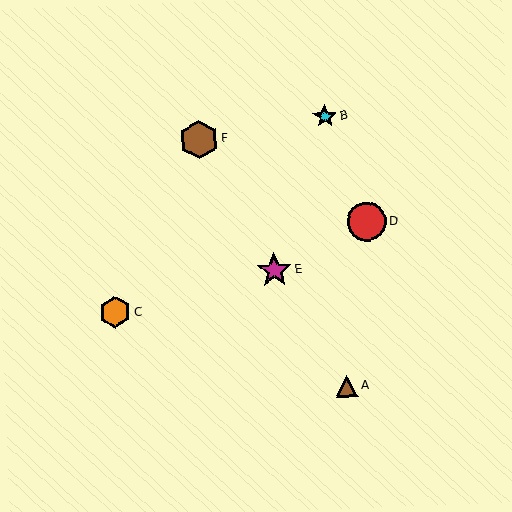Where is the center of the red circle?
The center of the red circle is at (367, 222).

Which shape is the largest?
The red circle (labeled D) is the largest.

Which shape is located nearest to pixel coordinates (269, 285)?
The magenta star (labeled E) at (274, 270) is nearest to that location.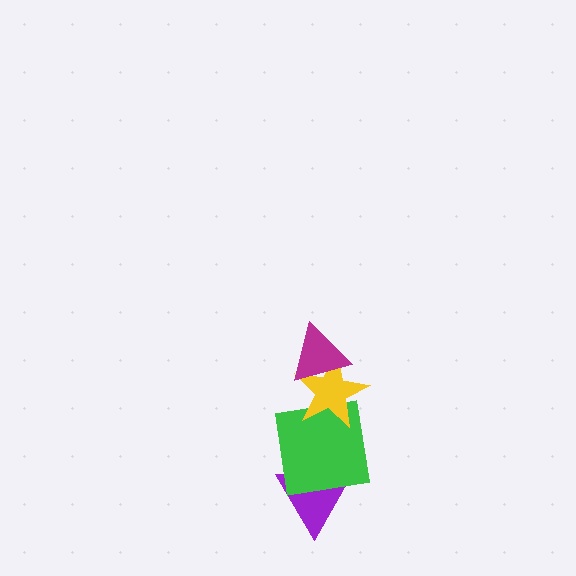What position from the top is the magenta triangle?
The magenta triangle is 1st from the top.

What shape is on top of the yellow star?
The magenta triangle is on top of the yellow star.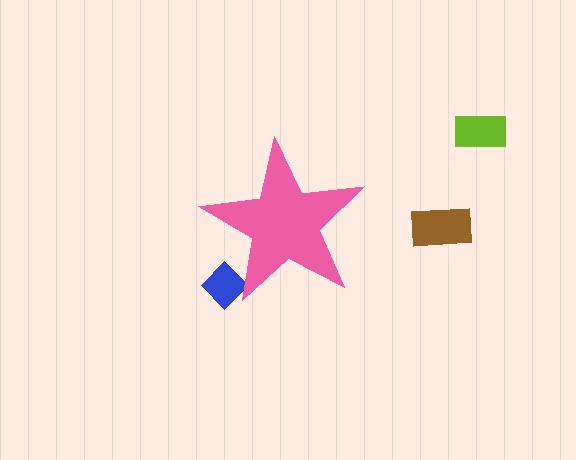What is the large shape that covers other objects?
A pink star.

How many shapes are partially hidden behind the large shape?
1 shape is partially hidden.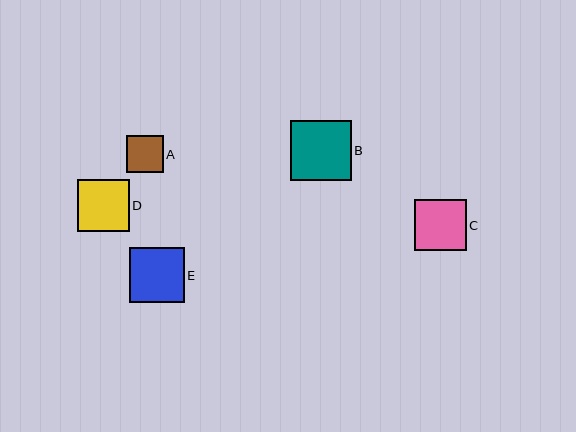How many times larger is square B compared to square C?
Square B is approximately 1.2 times the size of square C.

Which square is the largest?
Square B is the largest with a size of approximately 60 pixels.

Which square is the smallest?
Square A is the smallest with a size of approximately 37 pixels.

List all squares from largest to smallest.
From largest to smallest: B, E, D, C, A.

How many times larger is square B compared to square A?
Square B is approximately 1.6 times the size of square A.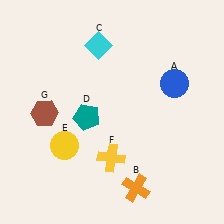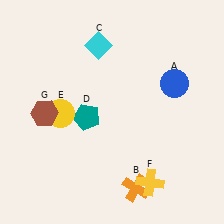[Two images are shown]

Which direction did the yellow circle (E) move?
The yellow circle (E) moved up.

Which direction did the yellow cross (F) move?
The yellow cross (F) moved right.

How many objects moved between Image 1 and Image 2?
2 objects moved between the two images.